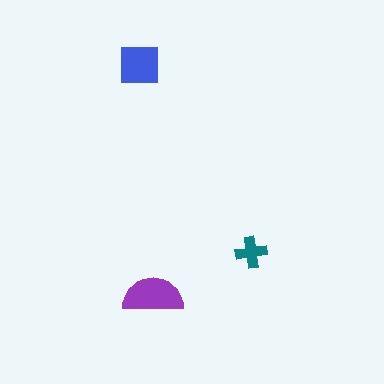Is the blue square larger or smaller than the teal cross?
Larger.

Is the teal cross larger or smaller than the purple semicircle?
Smaller.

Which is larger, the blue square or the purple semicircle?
The purple semicircle.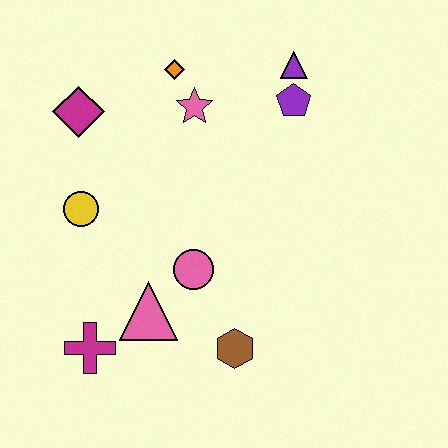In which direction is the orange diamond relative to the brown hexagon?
The orange diamond is above the brown hexagon.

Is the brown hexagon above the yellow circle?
No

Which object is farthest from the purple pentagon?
The magenta cross is farthest from the purple pentagon.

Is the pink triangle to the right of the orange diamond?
No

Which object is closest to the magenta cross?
The pink triangle is closest to the magenta cross.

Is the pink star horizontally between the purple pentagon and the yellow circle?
Yes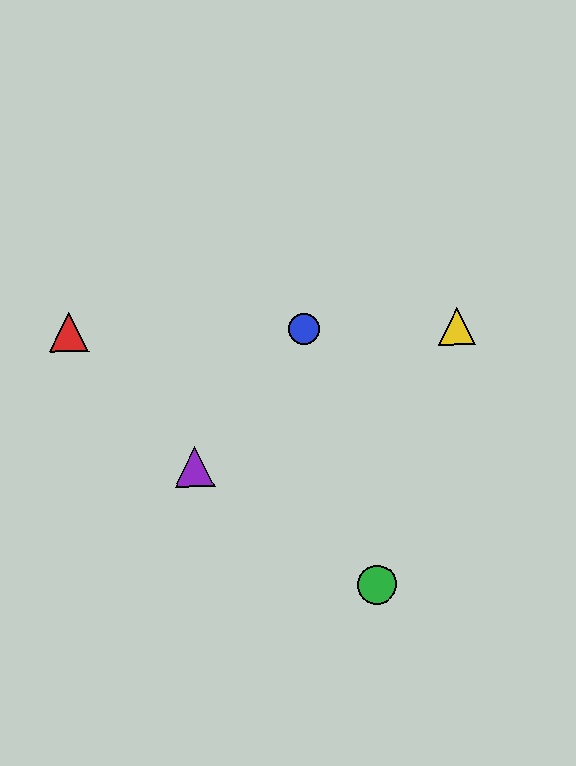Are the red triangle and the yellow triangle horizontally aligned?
Yes, both are at y≈332.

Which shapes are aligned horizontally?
The red triangle, the blue circle, the yellow triangle are aligned horizontally.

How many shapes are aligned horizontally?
3 shapes (the red triangle, the blue circle, the yellow triangle) are aligned horizontally.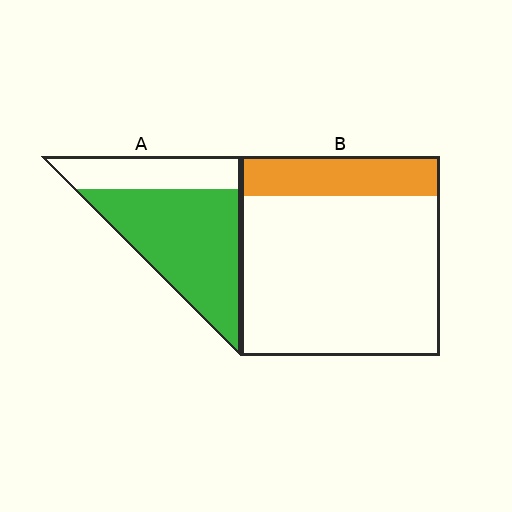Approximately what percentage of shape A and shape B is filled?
A is approximately 70% and B is approximately 20%.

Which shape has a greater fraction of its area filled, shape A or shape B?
Shape A.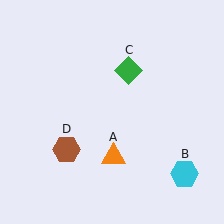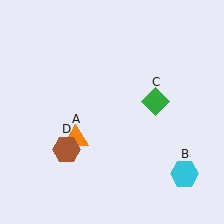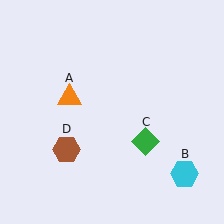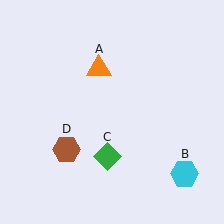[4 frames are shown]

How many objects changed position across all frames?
2 objects changed position: orange triangle (object A), green diamond (object C).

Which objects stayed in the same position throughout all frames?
Cyan hexagon (object B) and brown hexagon (object D) remained stationary.